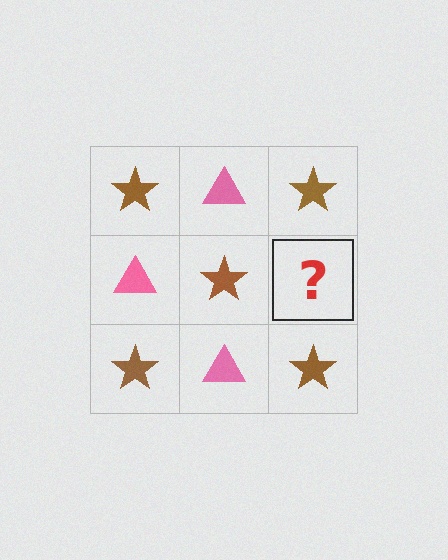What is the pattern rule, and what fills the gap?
The rule is that it alternates brown star and pink triangle in a checkerboard pattern. The gap should be filled with a pink triangle.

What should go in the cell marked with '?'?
The missing cell should contain a pink triangle.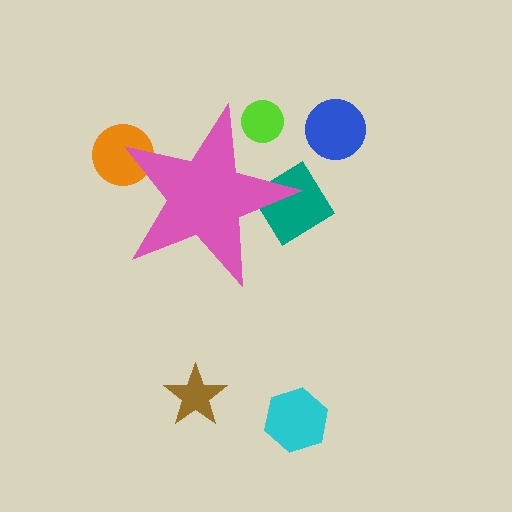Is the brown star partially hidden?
No, the brown star is fully visible.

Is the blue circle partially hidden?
No, the blue circle is fully visible.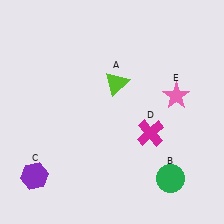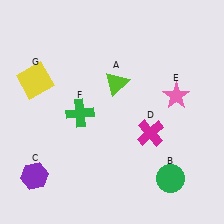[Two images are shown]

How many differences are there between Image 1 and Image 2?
There are 2 differences between the two images.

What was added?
A green cross (F), a yellow square (G) were added in Image 2.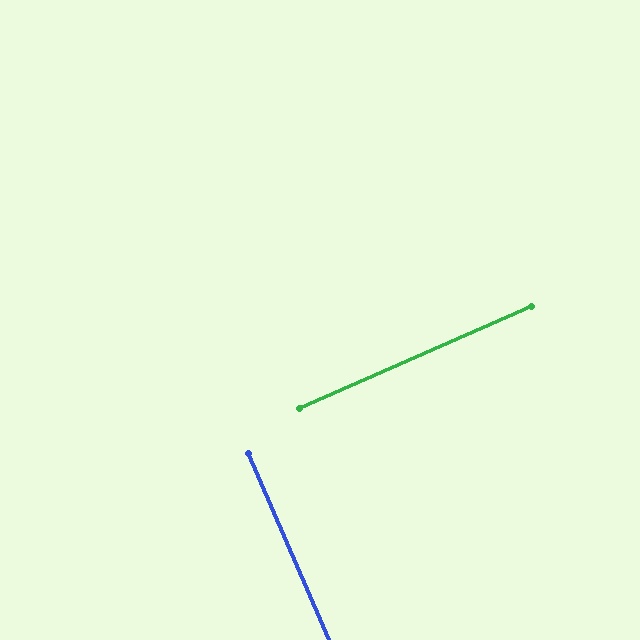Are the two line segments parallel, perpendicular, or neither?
Perpendicular — they meet at approximately 90°.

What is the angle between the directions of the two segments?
Approximately 90 degrees.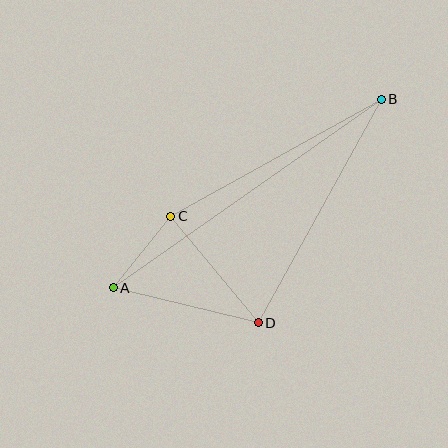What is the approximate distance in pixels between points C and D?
The distance between C and D is approximately 138 pixels.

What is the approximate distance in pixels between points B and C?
The distance between B and C is approximately 241 pixels.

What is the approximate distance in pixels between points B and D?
The distance between B and D is approximately 255 pixels.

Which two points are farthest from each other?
Points A and B are farthest from each other.